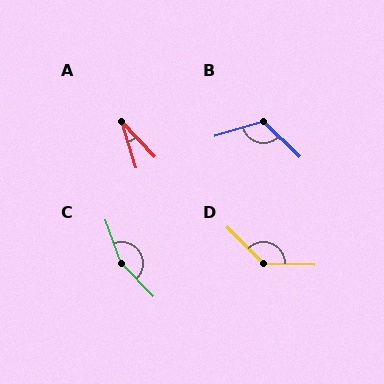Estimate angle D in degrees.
Approximately 137 degrees.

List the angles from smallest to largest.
A (26°), B (120°), D (137°), C (156°).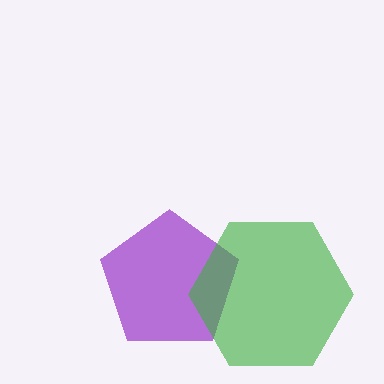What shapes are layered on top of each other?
The layered shapes are: a purple pentagon, a green hexagon.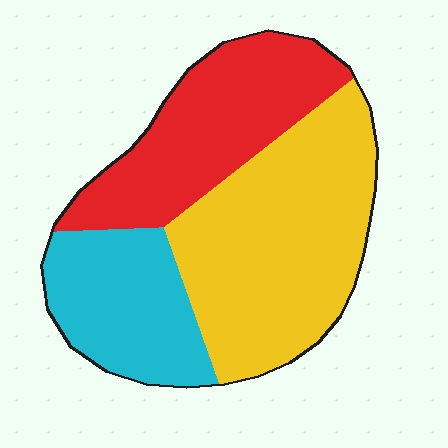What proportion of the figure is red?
Red takes up between a sixth and a third of the figure.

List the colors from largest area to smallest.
From largest to smallest: yellow, red, cyan.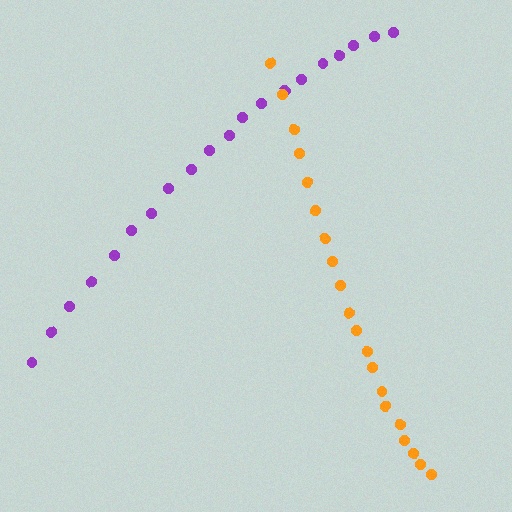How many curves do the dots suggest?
There are 2 distinct paths.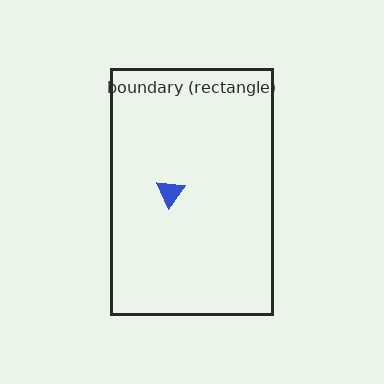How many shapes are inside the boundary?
1 inside, 0 outside.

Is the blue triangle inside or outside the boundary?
Inside.